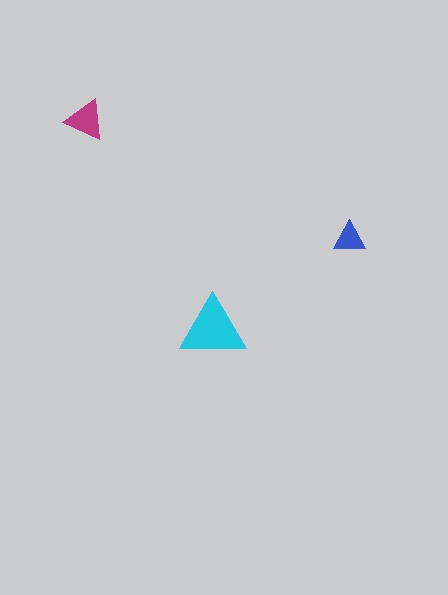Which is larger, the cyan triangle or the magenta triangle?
The cyan one.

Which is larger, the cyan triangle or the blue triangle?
The cyan one.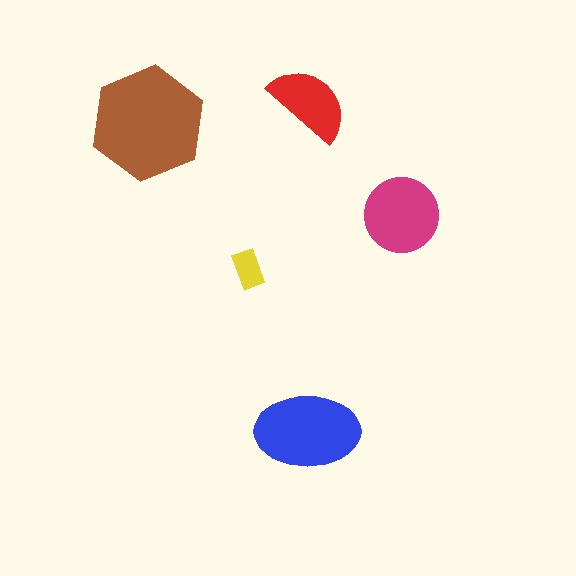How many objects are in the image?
There are 5 objects in the image.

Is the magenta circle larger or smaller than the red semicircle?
Larger.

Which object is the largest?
The brown hexagon.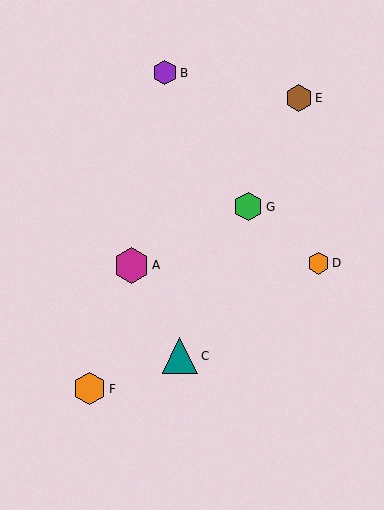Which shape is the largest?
The teal triangle (labeled C) is the largest.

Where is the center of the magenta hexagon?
The center of the magenta hexagon is at (131, 265).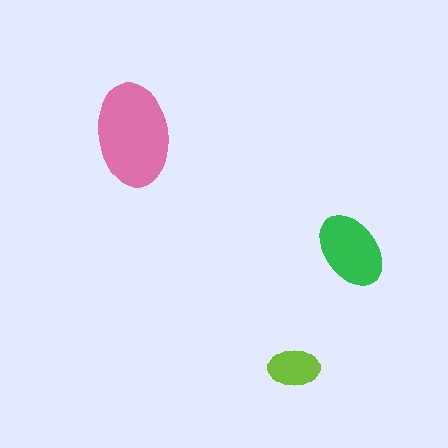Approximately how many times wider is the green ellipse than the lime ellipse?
About 1.5 times wider.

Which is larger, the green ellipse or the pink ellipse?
The pink one.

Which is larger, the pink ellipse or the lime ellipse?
The pink one.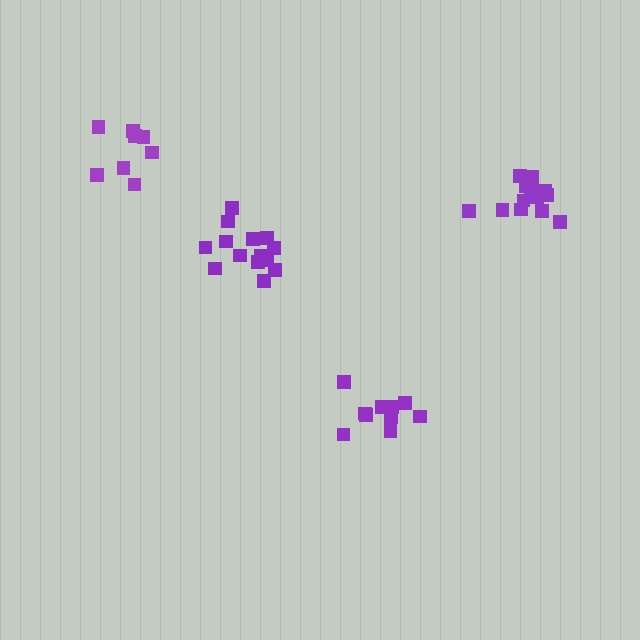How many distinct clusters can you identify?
There are 4 distinct clusters.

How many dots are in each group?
Group 1: 14 dots, Group 2: 10 dots, Group 3: 8 dots, Group 4: 14 dots (46 total).